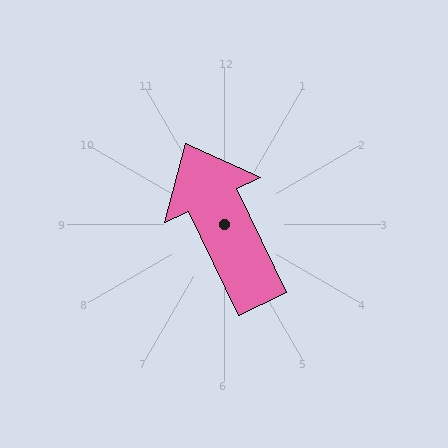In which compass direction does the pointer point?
Northwest.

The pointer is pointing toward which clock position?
Roughly 11 o'clock.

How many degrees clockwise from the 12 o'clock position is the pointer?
Approximately 335 degrees.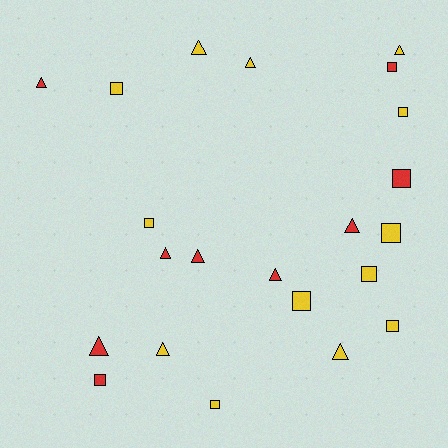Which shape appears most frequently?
Triangle, with 11 objects.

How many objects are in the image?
There are 22 objects.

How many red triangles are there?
There are 6 red triangles.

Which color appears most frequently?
Yellow, with 13 objects.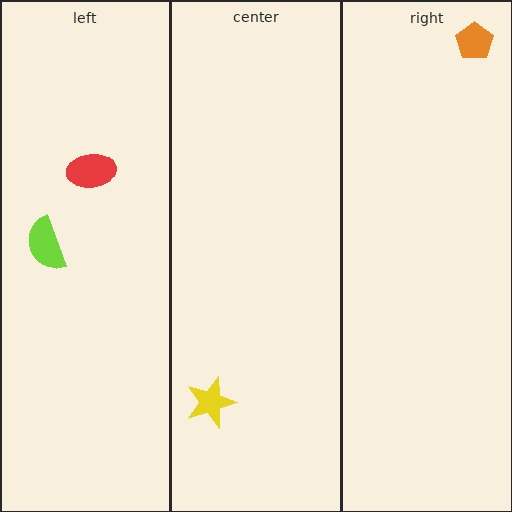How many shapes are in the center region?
1.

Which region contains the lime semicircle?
The left region.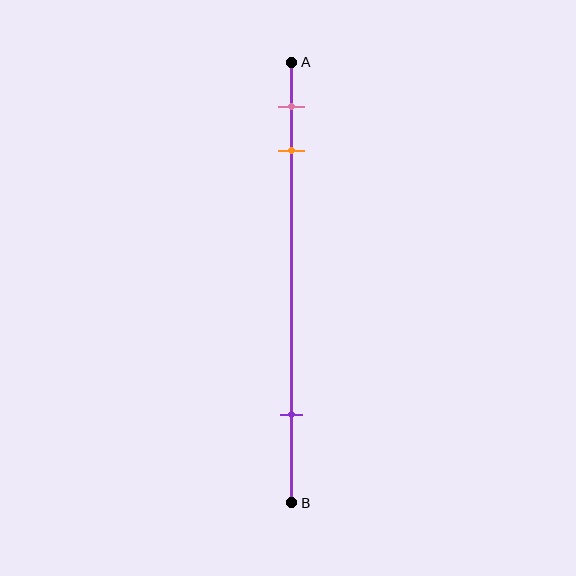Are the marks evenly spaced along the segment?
No, the marks are not evenly spaced.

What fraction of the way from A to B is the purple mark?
The purple mark is approximately 80% (0.8) of the way from A to B.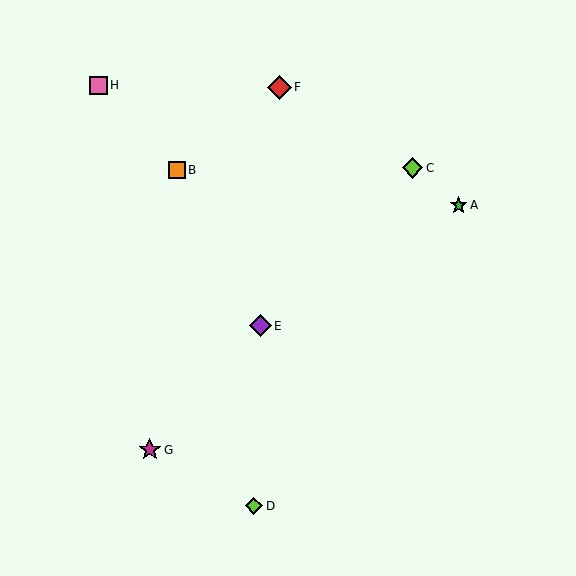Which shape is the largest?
The red diamond (labeled F) is the largest.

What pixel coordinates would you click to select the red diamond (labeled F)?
Click at (279, 87) to select the red diamond F.